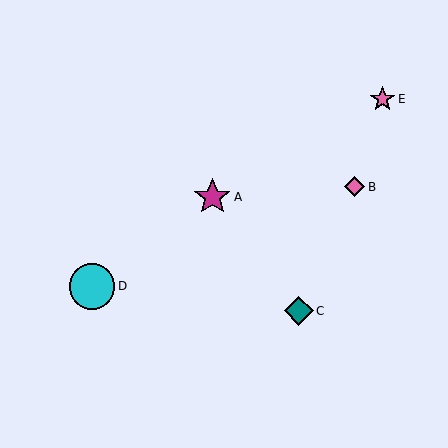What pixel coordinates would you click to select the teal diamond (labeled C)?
Click at (299, 311) to select the teal diamond C.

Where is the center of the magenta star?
The center of the magenta star is at (212, 197).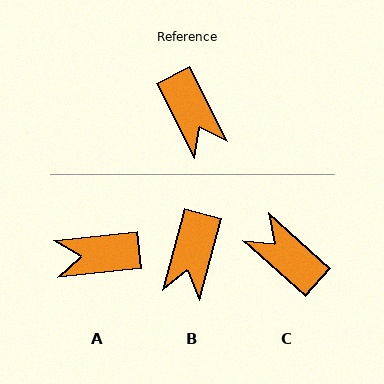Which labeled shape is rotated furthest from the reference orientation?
C, about 159 degrees away.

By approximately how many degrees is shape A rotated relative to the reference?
Approximately 111 degrees clockwise.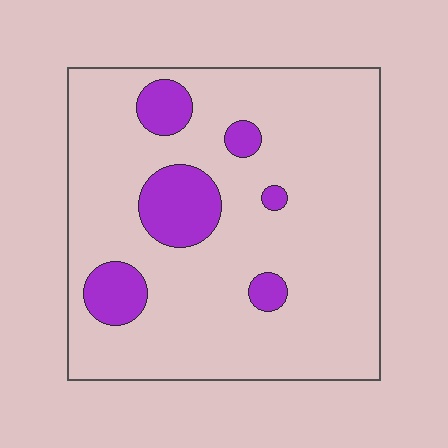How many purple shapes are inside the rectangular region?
6.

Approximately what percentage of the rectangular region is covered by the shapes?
Approximately 15%.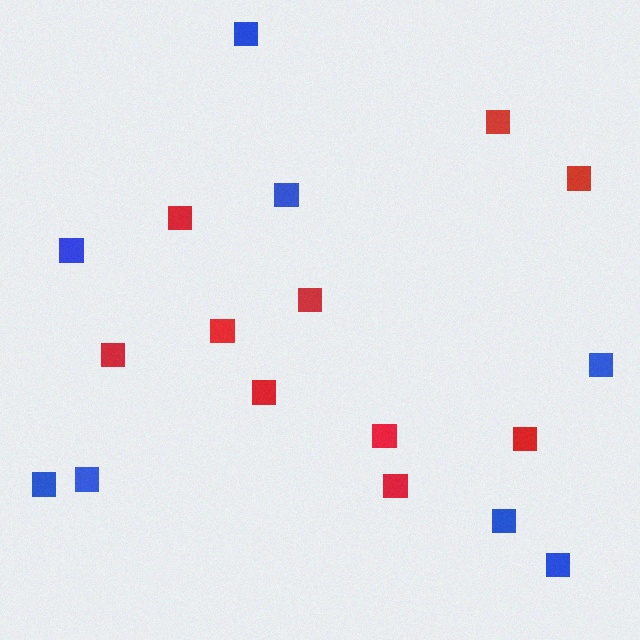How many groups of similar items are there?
There are 2 groups: one group of blue squares (8) and one group of red squares (10).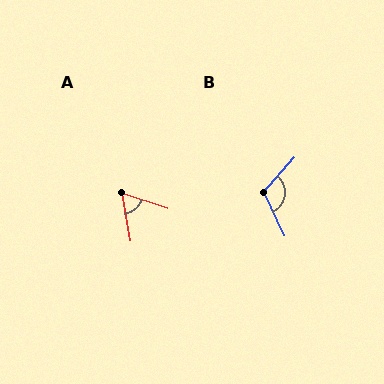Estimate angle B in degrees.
Approximately 113 degrees.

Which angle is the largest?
B, at approximately 113 degrees.